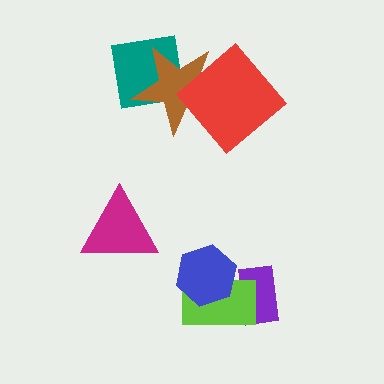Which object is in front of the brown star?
The red diamond is in front of the brown star.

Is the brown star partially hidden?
Yes, it is partially covered by another shape.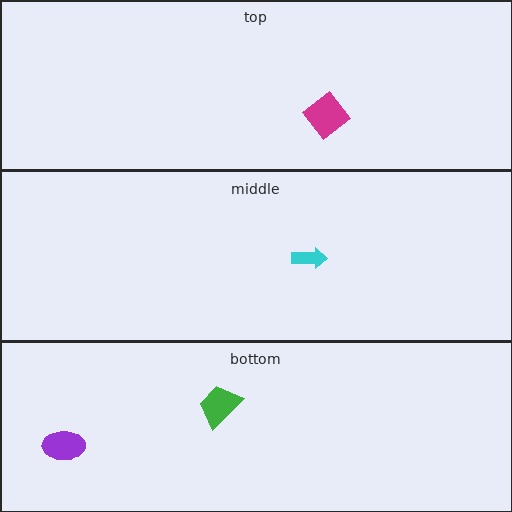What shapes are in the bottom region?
The purple ellipse, the green trapezoid.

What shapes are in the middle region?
The cyan arrow.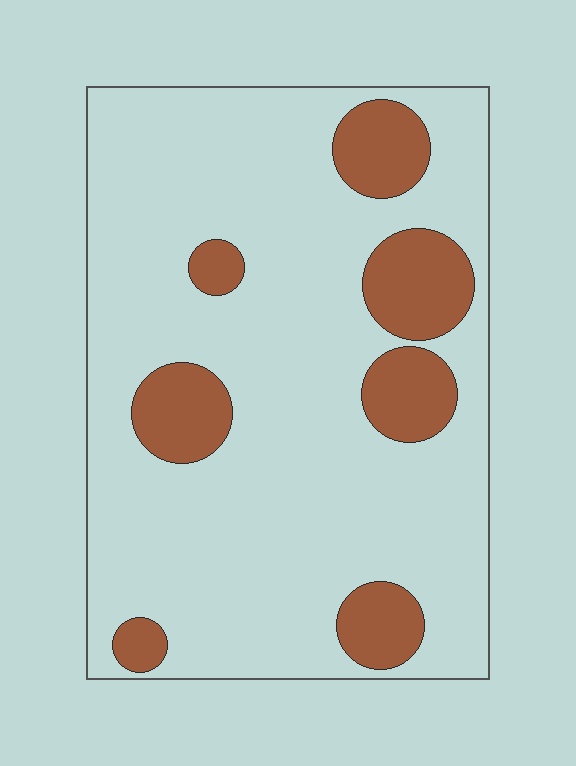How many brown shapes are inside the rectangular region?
7.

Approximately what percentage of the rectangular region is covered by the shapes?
Approximately 20%.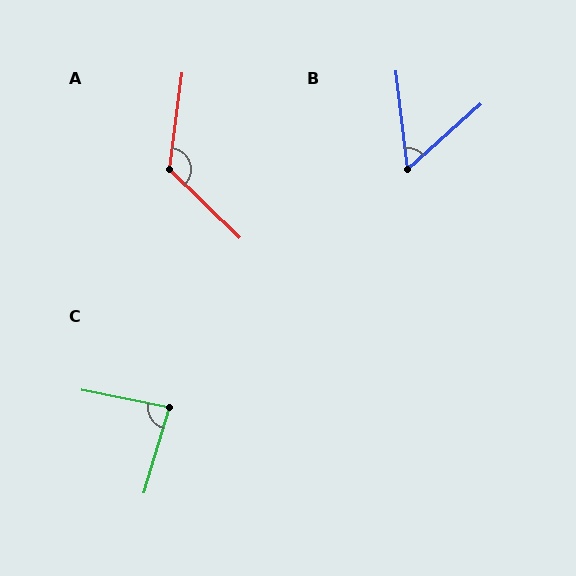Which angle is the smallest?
B, at approximately 55 degrees.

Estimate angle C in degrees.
Approximately 85 degrees.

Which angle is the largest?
A, at approximately 127 degrees.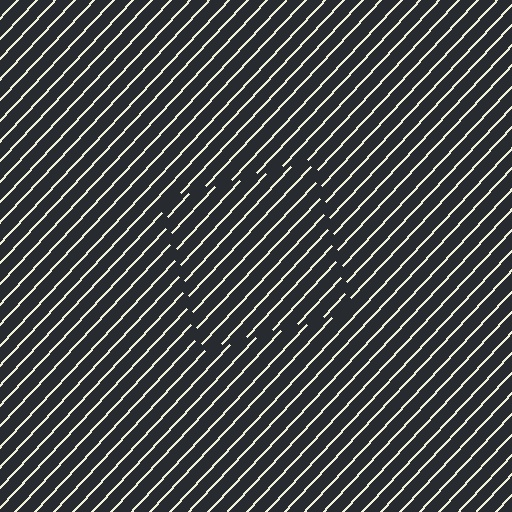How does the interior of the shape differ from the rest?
The interior of the shape contains the same grating, shifted by half a period — the contour is defined by the phase discontinuity where line-ends from the inner and outer gratings abut.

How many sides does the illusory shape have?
4 sides — the line-ends trace a square.